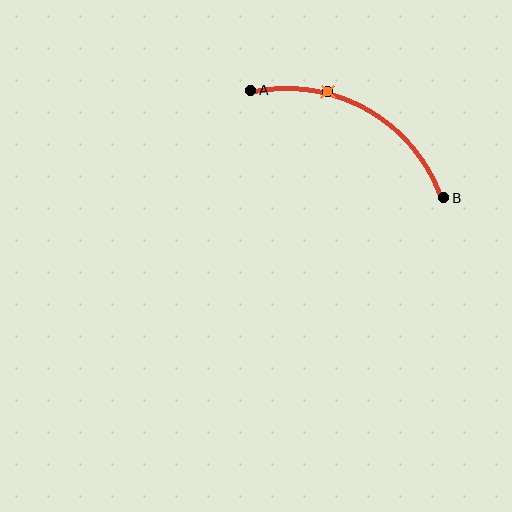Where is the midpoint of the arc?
The arc midpoint is the point on the curve farthest from the straight line joining A and B. It sits above that line.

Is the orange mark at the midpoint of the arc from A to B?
No. The orange mark lies on the arc but is closer to endpoint A. The arc midpoint would be at the point on the curve equidistant along the arc from both A and B.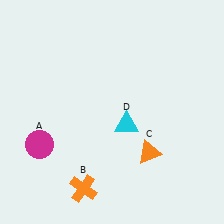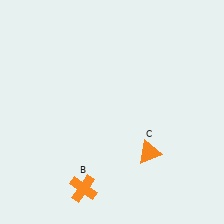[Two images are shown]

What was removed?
The cyan triangle (D), the magenta circle (A) were removed in Image 2.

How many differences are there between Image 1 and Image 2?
There are 2 differences between the two images.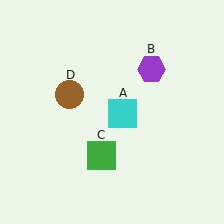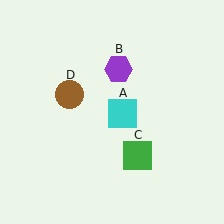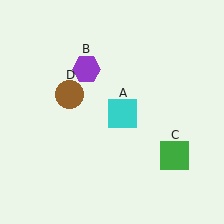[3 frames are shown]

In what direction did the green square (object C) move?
The green square (object C) moved right.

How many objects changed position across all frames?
2 objects changed position: purple hexagon (object B), green square (object C).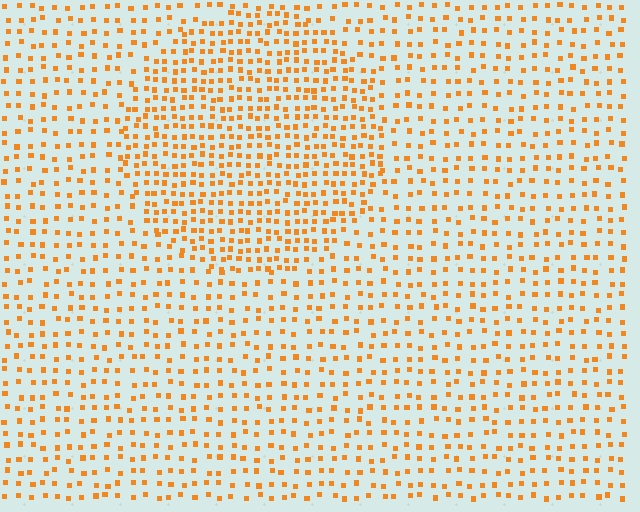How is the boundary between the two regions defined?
The boundary is defined by a change in element density (approximately 1.8x ratio). All elements are the same color, size, and shape.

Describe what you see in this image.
The image contains small orange elements arranged at two different densities. A circle-shaped region is visible where the elements are more densely packed than the surrounding area.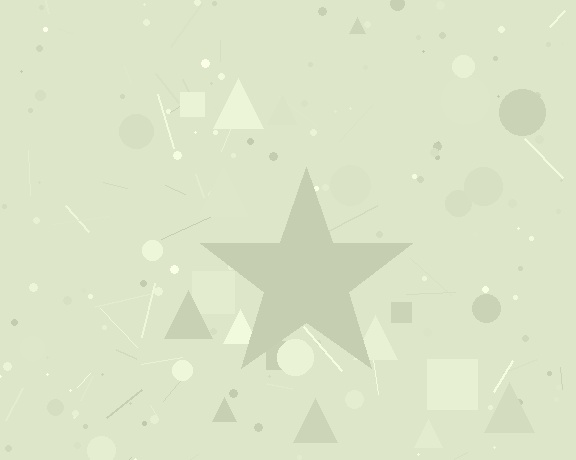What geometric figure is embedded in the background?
A star is embedded in the background.